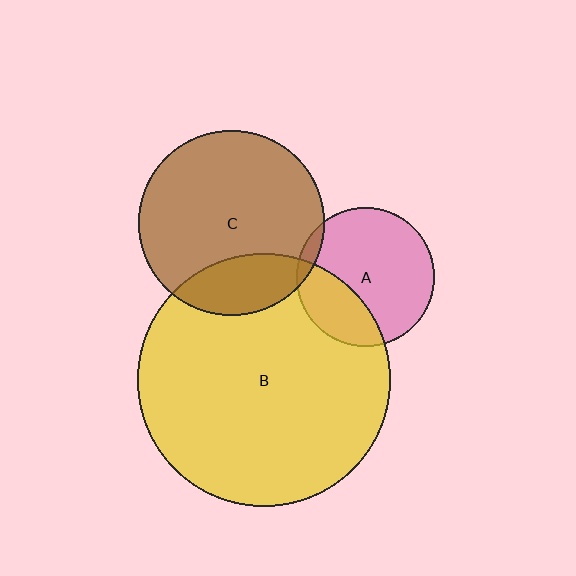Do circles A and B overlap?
Yes.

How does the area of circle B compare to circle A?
Approximately 3.3 times.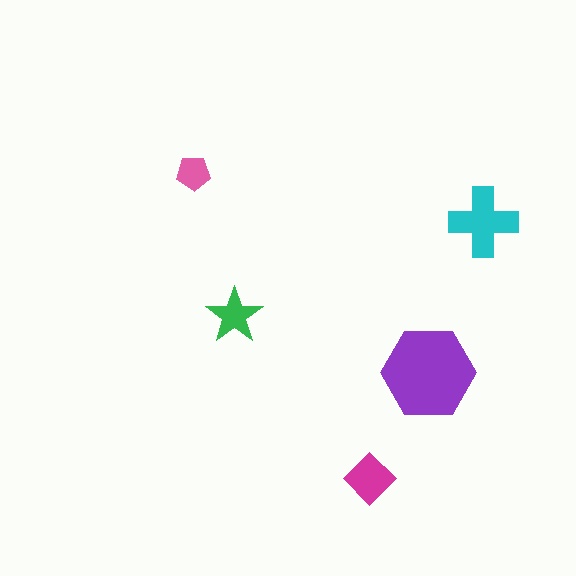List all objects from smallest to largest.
The pink pentagon, the green star, the magenta diamond, the cyan cross, the purple hexagon.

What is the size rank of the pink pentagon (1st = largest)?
5th.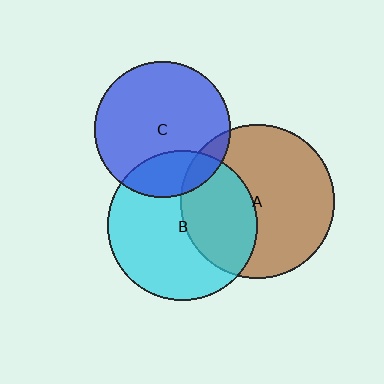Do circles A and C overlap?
Yes.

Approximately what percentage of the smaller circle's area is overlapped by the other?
Approximately 10%.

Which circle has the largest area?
Circle A (brown).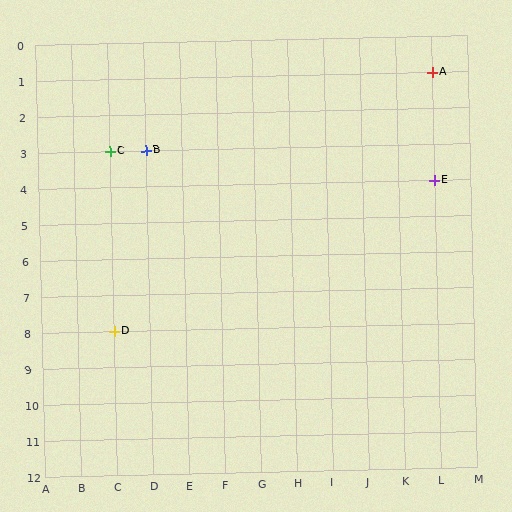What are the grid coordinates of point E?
Point E is at grid coordinates (L, 4).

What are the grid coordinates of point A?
Point A is at grid coordinates (L, 1).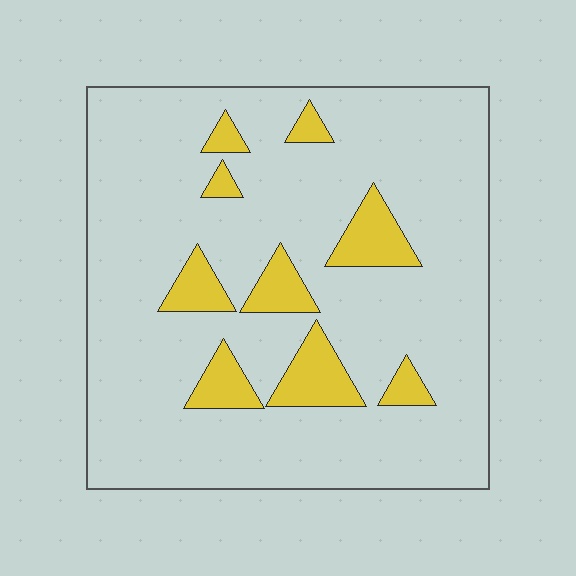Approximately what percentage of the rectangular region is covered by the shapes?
Approximately 15%.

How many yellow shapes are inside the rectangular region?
9.